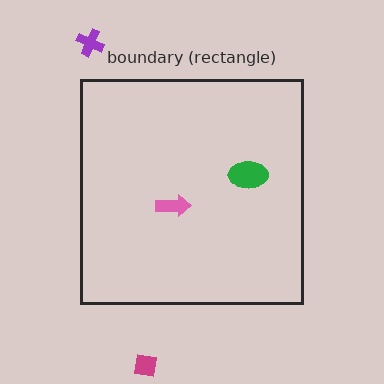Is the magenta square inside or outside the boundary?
Outside.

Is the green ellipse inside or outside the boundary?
Inside.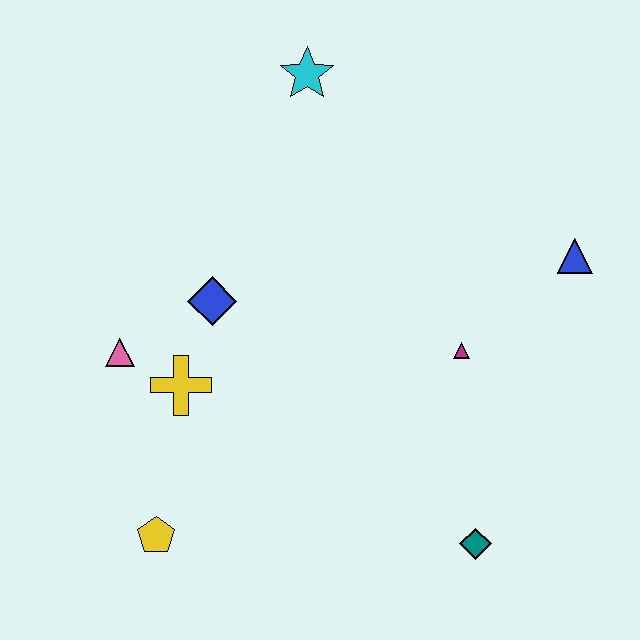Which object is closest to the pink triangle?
The yellow cross is closest to the pink triangle.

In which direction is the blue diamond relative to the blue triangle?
The blue diamond is to the left of the blue triangle.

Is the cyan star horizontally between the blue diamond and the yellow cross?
No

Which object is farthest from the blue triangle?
The yellow pentagon is farthest from the blue triangle.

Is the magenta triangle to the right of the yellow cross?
Yes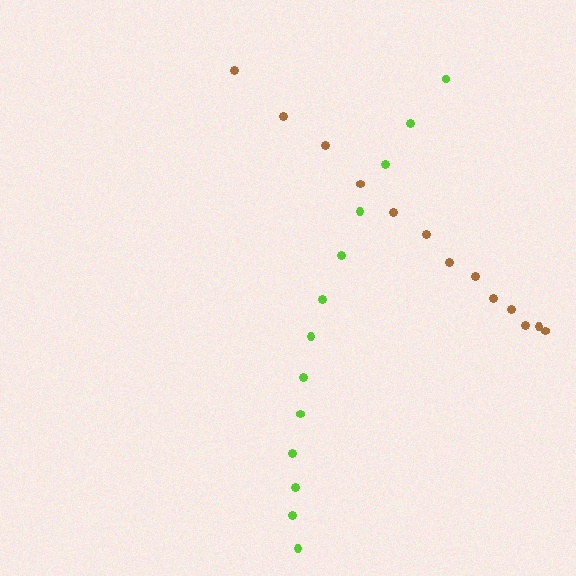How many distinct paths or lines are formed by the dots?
There are 2 distinct paths.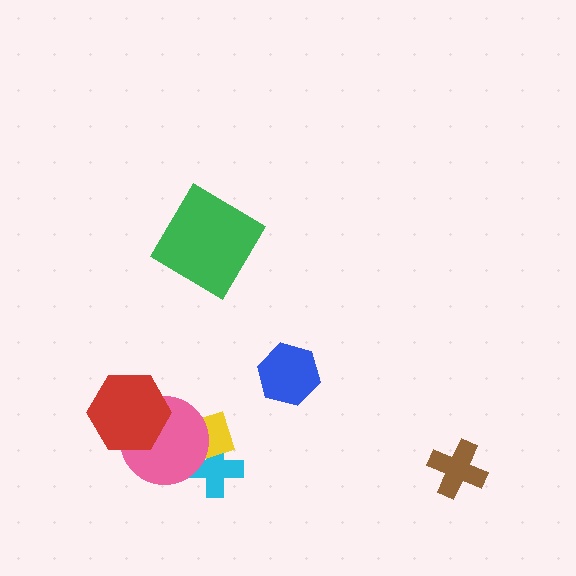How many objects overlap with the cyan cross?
2 objects overlap with the cyan cross.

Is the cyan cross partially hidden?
Yes, it is partially covered by another shape.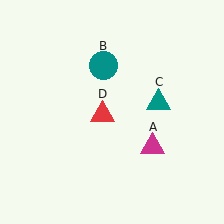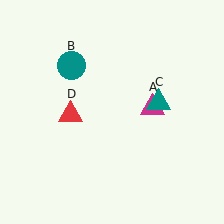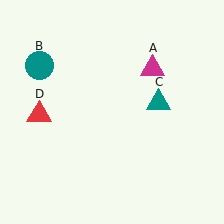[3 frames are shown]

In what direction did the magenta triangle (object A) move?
The magenta triangle (object A) moved up.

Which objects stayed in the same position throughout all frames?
Teal triangle (object C) remained stationary.